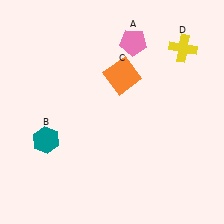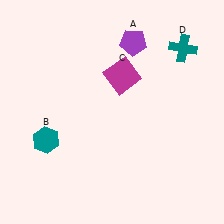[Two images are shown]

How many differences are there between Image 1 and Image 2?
There are 3 differences between the two images.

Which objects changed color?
A changed from pink to purple. C changed from orange to magenta. D changed from yellow to teal.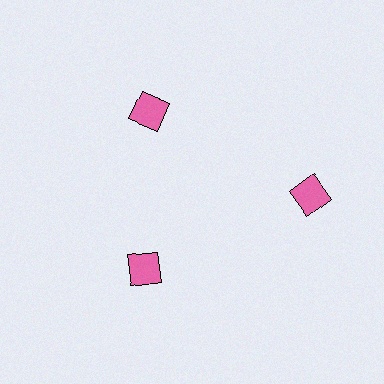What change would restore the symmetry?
The symmetry would be restored by moving it inward, back onto the ring so that all 3 squares sit at equal angles and equal distance from the center.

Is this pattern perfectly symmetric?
No. The 3 pink squares are arranged in a ring, but one element near the 3 o'clock position is pushed outward from the center, breaking the 3-fold rotational symmetry.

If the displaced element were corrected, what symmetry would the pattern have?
It would have 3-fold rotational symmetry — the pattern would map onto itself every 120 degrees.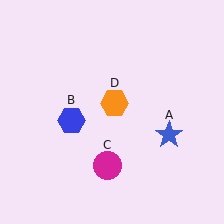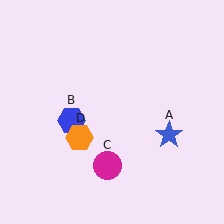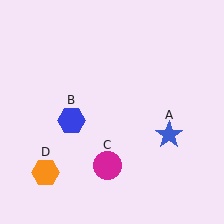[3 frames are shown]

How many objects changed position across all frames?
1 object changed position: orange hexagon (object D).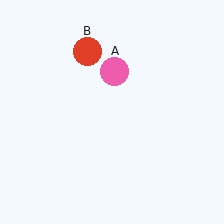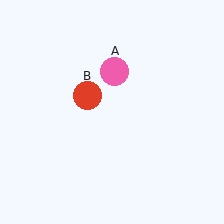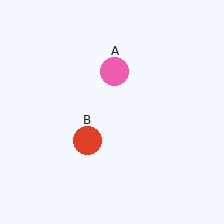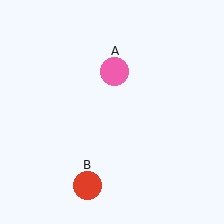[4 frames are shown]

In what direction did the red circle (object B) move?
The red circle (object B) moved down.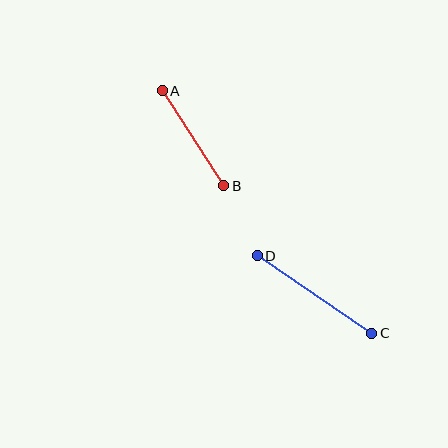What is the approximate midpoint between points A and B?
The midpoint is at approximately (193, 138) pixels.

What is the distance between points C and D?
The distance is approximately 138 pixels.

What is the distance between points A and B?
The distance is approximately 113 pixels.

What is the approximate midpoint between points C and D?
The midpoint is at approximately (314, 294) pixels.